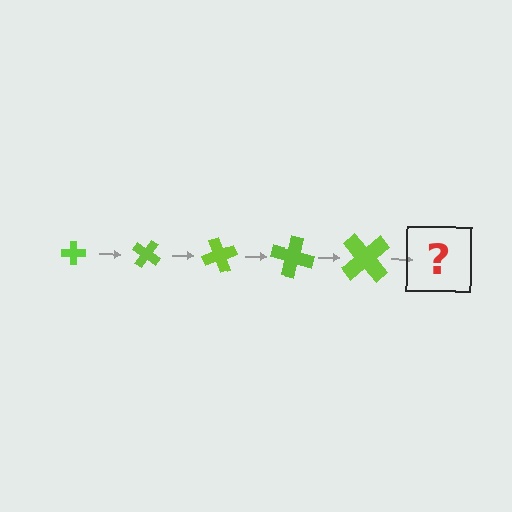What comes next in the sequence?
The next element should be a cross, larger than the previous one and rotated 175 degrees from the start.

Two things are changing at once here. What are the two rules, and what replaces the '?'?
The two rules are that the cross grows larger each step and it rotates 35 degrees each step. The '?' should be a cross, larger than the previous one and rotated 175 degrees from the start.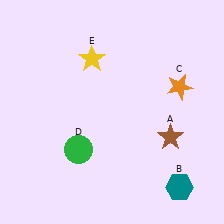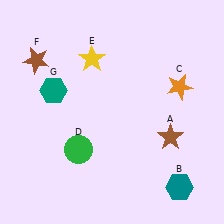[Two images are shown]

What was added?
A brown star (F), a teal hexagon (G) were added in Image 2.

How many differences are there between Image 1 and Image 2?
There are 2 differences between the two images.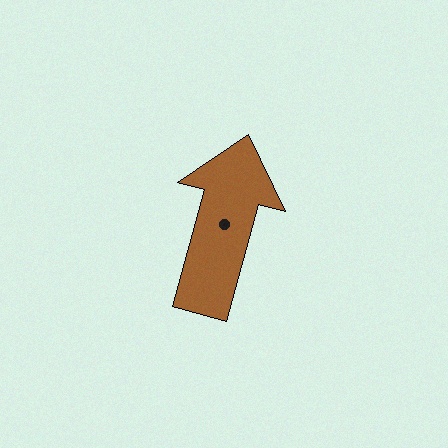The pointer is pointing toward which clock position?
Roughly 1 o'clock.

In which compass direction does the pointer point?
North.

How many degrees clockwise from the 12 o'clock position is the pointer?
Approximately 15 degrees.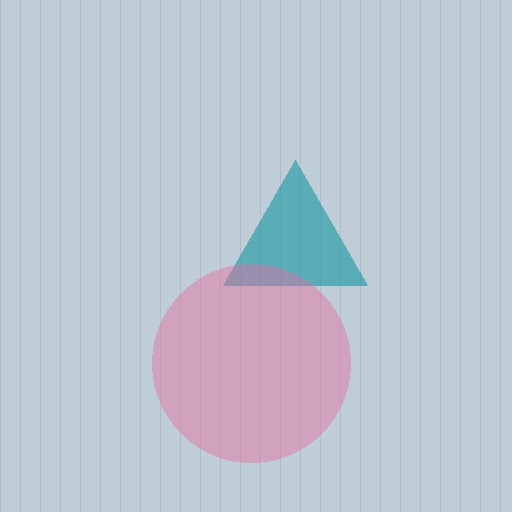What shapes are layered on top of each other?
The layered shapes are: a teal triangle, a pink circle.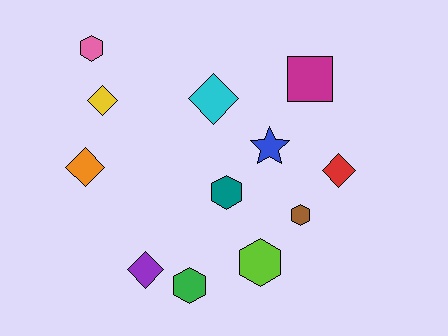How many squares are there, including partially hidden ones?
There is 1 square.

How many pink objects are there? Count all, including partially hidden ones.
There is 1 pink object.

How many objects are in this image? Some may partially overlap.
There are 12 objects.